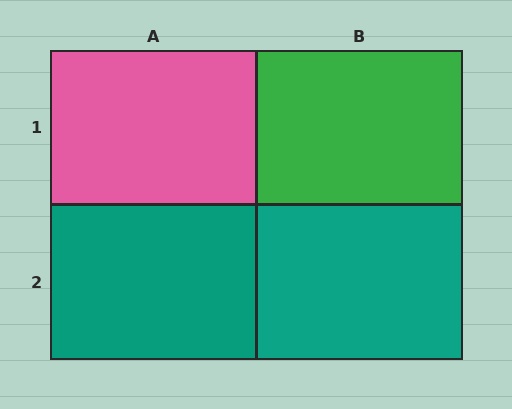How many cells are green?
1 cell is green.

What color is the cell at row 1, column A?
Pink.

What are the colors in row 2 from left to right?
Teal, teal.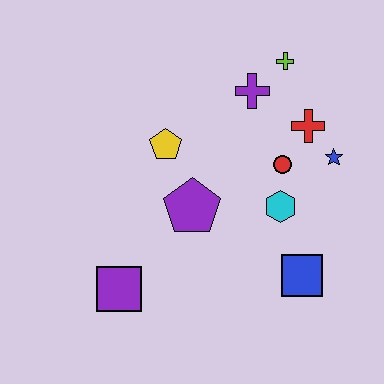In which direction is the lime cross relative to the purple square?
The lime cross is above the purple square.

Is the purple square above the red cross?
No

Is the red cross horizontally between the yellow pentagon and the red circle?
No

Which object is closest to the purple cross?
The lime cross is closest to the purple cross.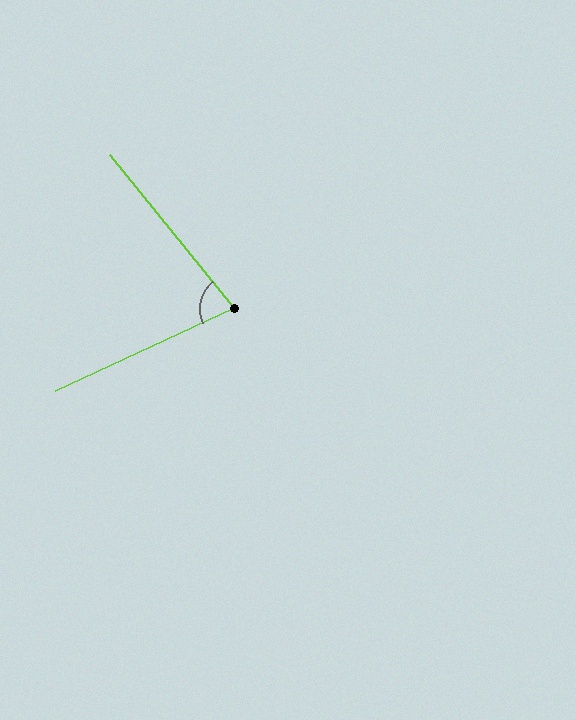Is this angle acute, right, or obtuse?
It is acute.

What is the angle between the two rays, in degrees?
Approximately 76 degrees.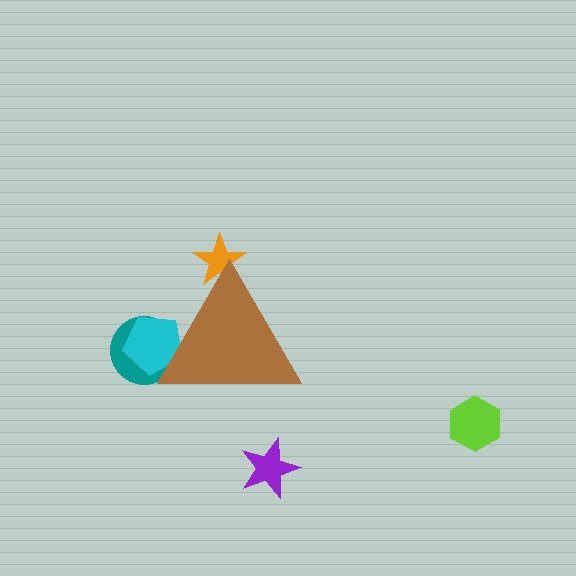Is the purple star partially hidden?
No, the purple star is fully visible.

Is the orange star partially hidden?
Yes, the orange star is partially hidden behind the brown triangle.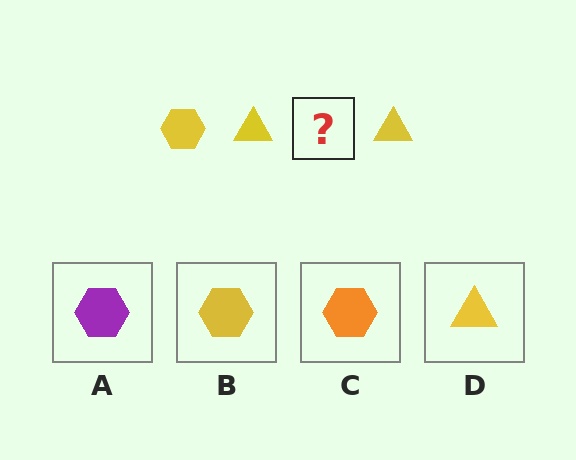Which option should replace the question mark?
Option B.